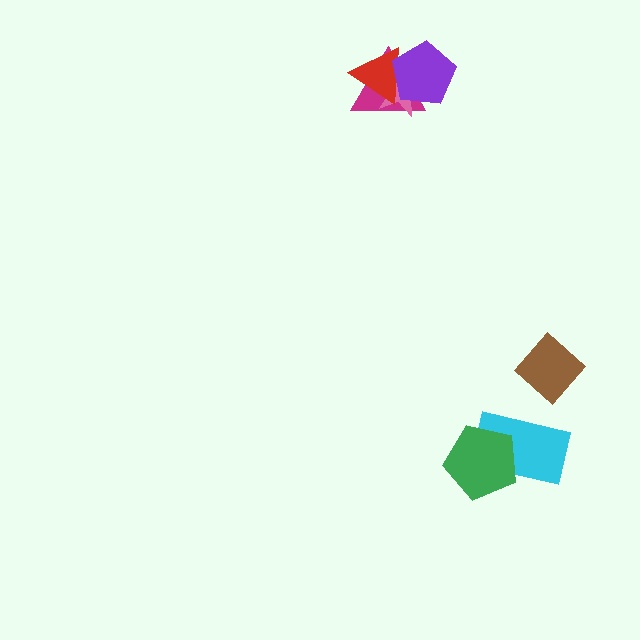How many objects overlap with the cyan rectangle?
1 object overlaps with the cyan rectangle.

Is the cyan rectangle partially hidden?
Yes, it is partially covered by another shape.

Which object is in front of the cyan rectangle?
The green pentagon is in front of the cyan rectangle.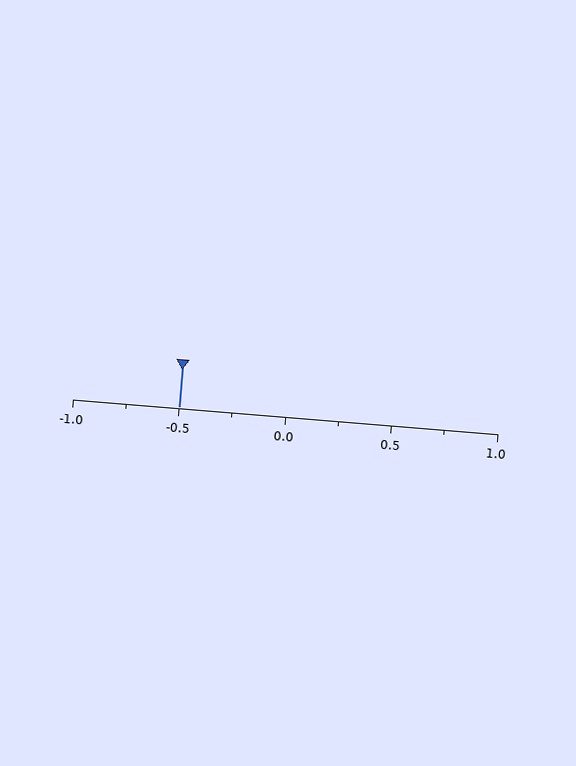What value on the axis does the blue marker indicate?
The marker indicates approximately -0.5.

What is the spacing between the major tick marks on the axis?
The major ticks are spaced 0.5 apart.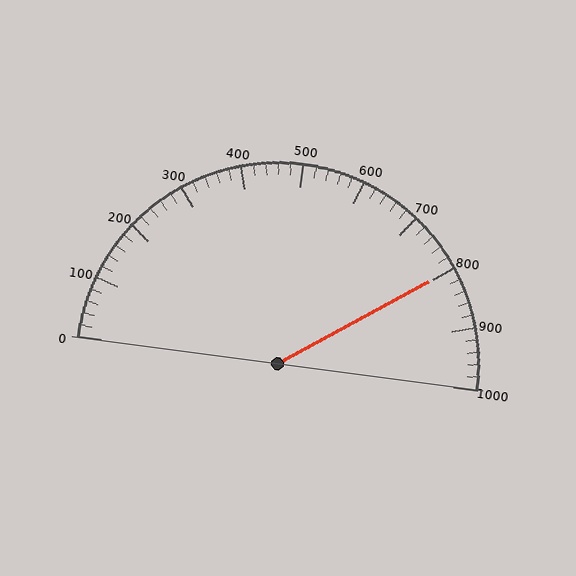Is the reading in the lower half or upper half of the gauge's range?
The reading is in the upper half of the range (0 to 1000).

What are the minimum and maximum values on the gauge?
The gauge ranges from 0 to 1000.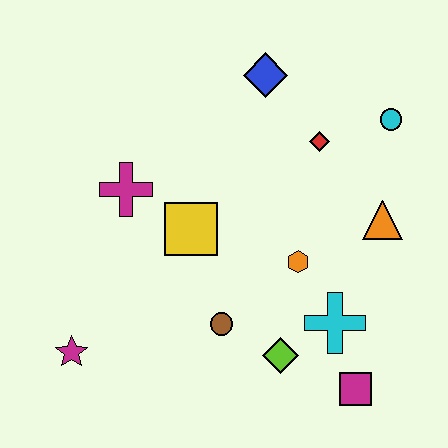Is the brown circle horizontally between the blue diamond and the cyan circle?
No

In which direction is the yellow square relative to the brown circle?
The yellow square is above the brown circle.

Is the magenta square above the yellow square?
No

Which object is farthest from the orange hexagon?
The magenta star is farthest from the orange hexagon.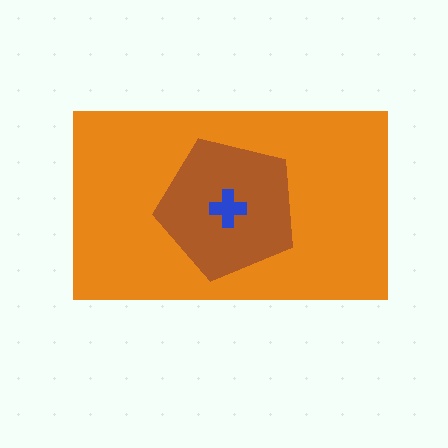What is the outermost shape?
The orange rectangle.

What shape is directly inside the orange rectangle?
The brown pentagon.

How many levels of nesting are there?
3.